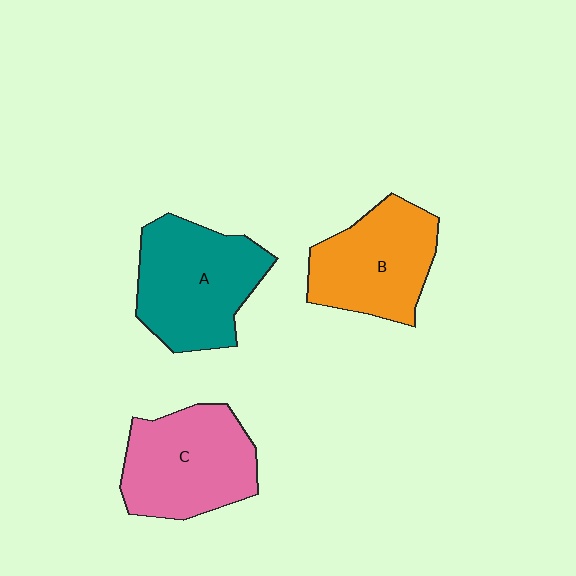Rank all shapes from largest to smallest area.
From largest to smallest: A (teal), C (pink), B (orange).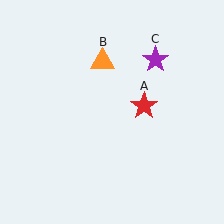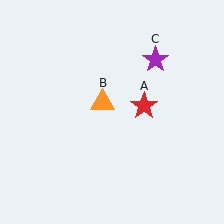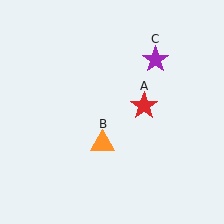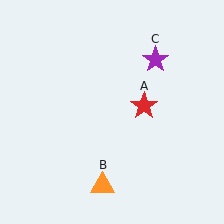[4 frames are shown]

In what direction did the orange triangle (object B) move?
The orange triangle (object B) moved down.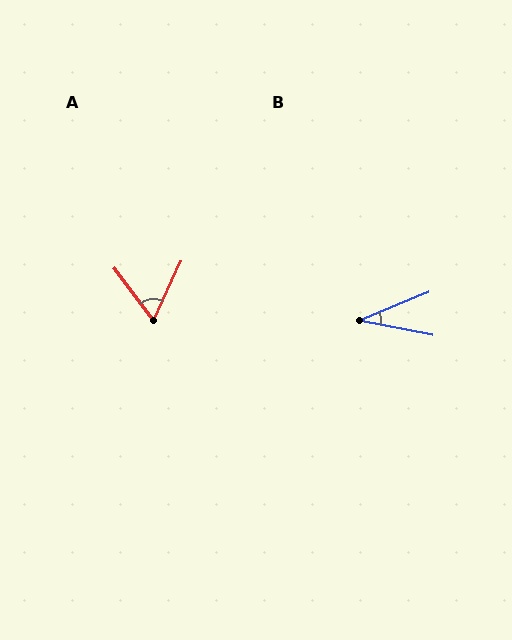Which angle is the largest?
A, at approximately 61 degrees.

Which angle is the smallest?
B, at approximately 33 degrees.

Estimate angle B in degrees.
Approximately 33 degrees.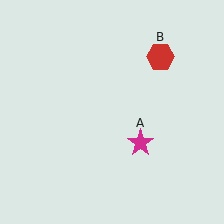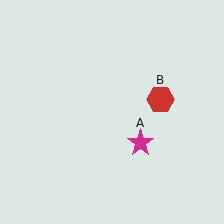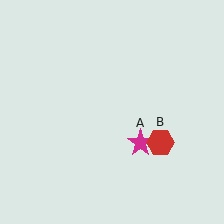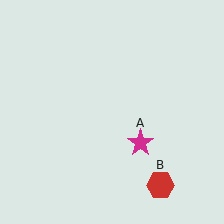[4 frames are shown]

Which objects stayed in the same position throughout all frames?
Magenta star (object A) remained stationary.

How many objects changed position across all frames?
1 object changed position: red hexagon (object B).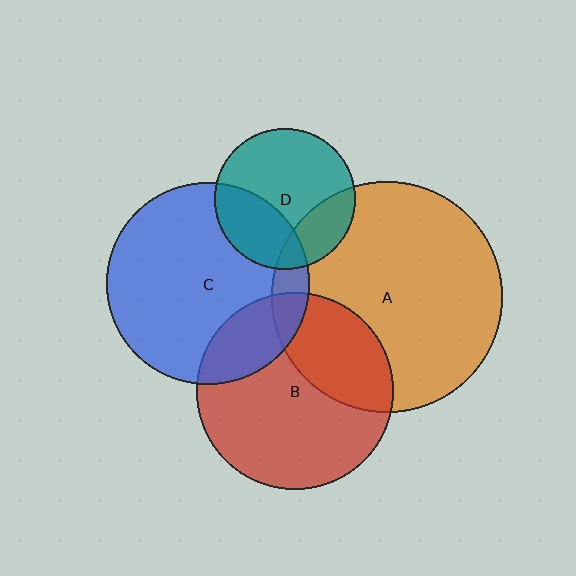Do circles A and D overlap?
Yes.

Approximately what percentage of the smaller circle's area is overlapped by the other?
Approximately 25%.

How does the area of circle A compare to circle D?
Approximately 2.7 times.